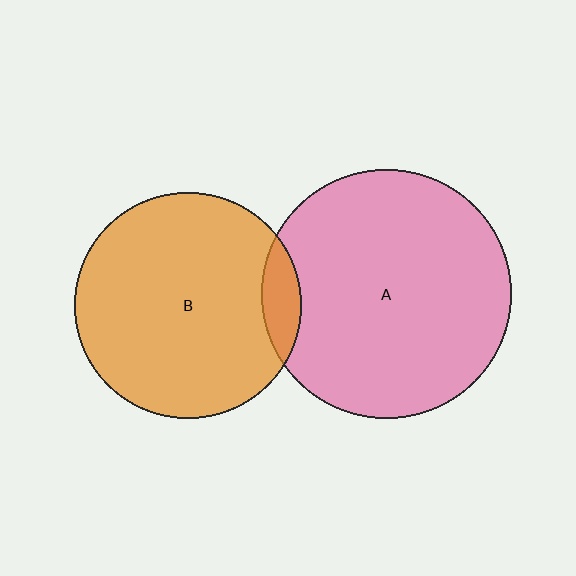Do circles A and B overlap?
Yes.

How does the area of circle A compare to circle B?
Approximately 1.2 times.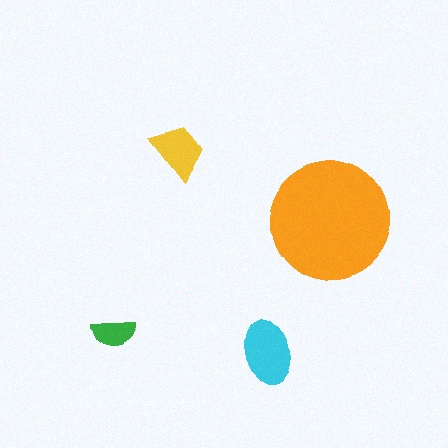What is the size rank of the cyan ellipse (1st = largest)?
2nd.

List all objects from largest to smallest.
The orange circle, the cyan ellipse, the yellow trapezoid, the green semicircle.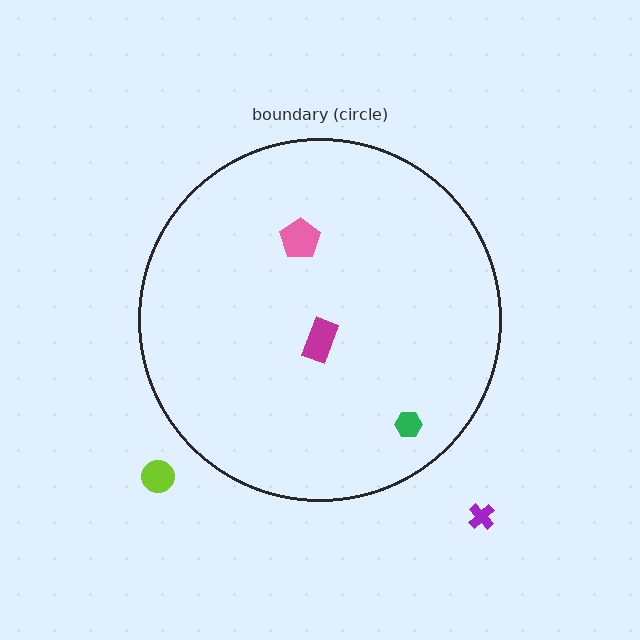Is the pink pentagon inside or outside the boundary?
Inside.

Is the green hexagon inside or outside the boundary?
Inside.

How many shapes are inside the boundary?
3 inside, 2 outside.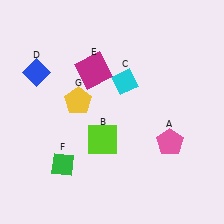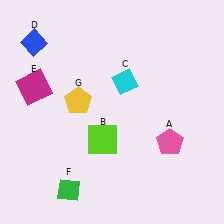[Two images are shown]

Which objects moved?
The objects that moved are: the blue diamond (D), the magenta square (E), the green diamond (F).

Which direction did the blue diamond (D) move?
The blue diamond (D) moved up.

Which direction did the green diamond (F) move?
The green diamond (F) moved down.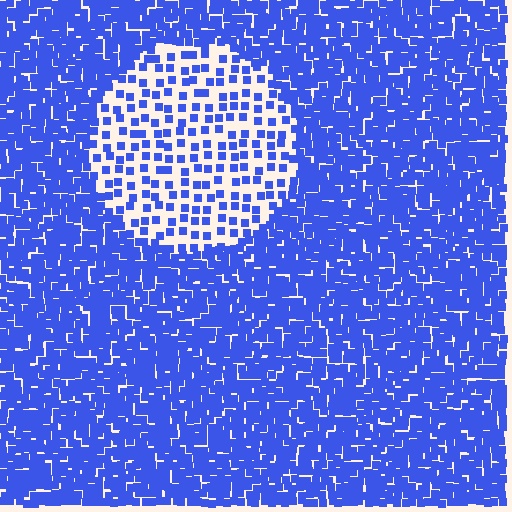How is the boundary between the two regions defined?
The boundary is defined by a change in element density (approximately 2.9x ratio). All elements are the same color, size, and shape.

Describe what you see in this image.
The image contains small blue elements arranged at two different densities. A circle-shaped region is visible where the elements are less densely packed than the surrounding area.